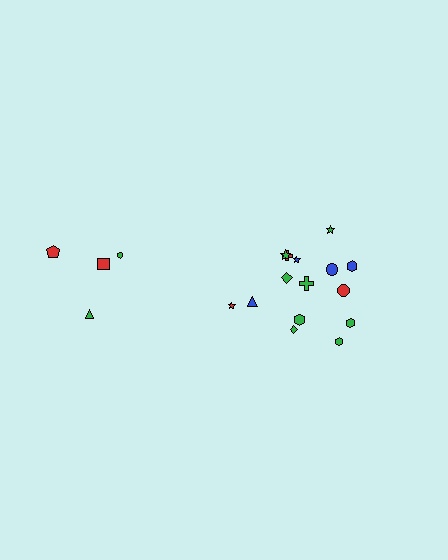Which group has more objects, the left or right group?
The right group.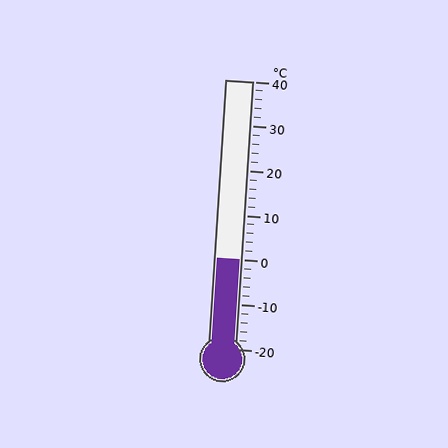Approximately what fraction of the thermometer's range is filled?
The thermometer is filled to approximately 35% of its range.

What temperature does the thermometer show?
The thermometer shows approximately 0°C.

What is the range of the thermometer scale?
The thermometer scale ranges from -20°C to 40°C.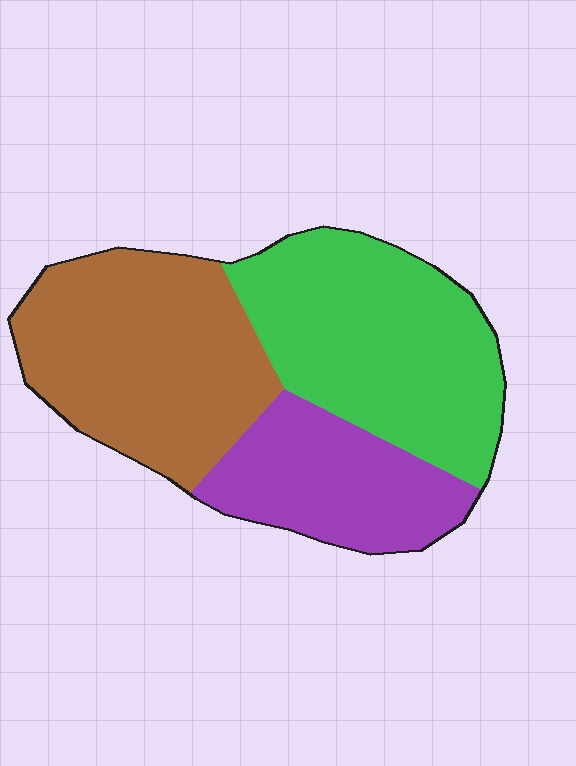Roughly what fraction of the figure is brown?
Brown covers 38% of the figure.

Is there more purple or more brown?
Brown.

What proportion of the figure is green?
Green takes up between a quarter and a half of the figure.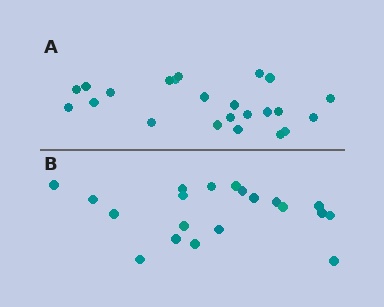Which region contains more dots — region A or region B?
Region A (the top region) has more dots.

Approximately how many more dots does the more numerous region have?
Region A has just a few more — roughly 2 or 3 more dots than region B.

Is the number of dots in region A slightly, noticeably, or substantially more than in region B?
Region A has only slightly more — the two regions are fairly close. The ratio is roughly 1.1 to 1.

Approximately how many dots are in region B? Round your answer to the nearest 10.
About 20 dots.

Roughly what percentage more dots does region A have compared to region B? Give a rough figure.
About 15% more.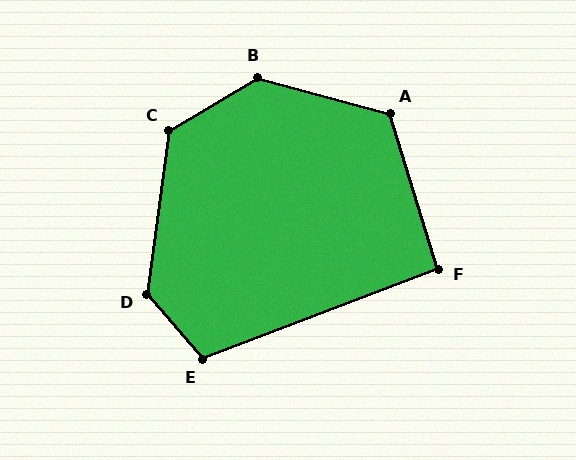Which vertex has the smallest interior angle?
F, at approximately 94 degrees.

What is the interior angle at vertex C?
Approximately 128 degrees (obtuse).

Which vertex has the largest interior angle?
B, at approximately 134 degrees.